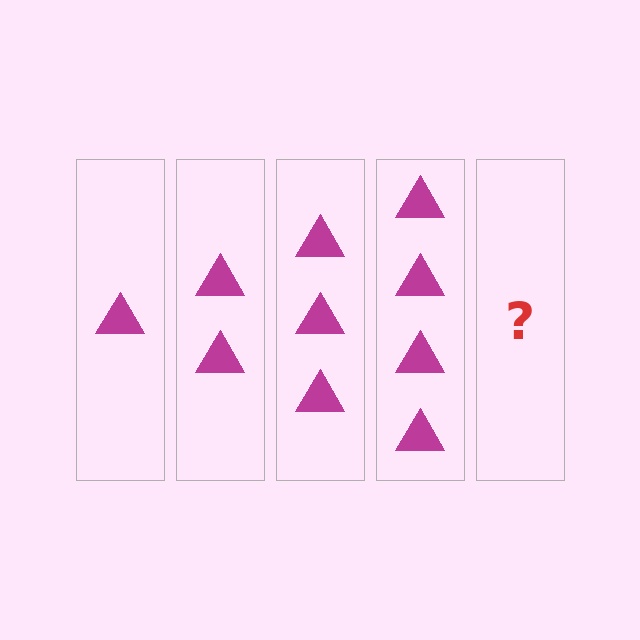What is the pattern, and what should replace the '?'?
The pattern is that each step adds one more triangle. The '?' should be 5 triangles.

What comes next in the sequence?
The next element should be 5 triangles.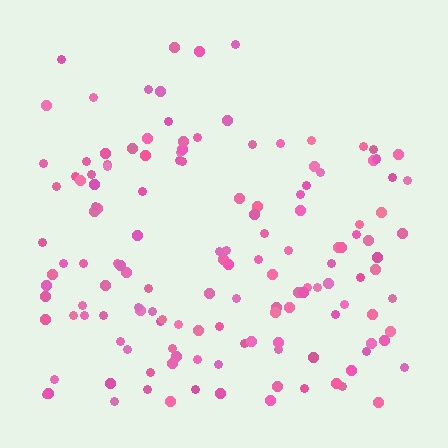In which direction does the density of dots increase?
From top to bottom, with the bottom side densest.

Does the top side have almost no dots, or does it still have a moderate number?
Still a moderate number, just noticeably fewer than the bottom.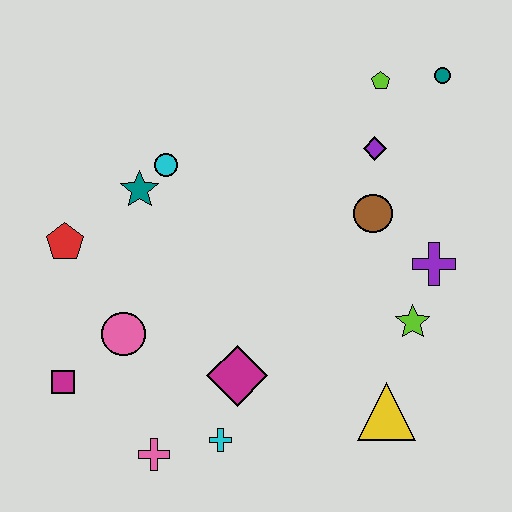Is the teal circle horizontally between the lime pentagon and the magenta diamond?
No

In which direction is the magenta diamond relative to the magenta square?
The magenta diamond is to the right of the magenta square.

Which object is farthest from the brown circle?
The magenta square is farthest from the brown circle.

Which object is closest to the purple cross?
The lime star is closest to the purple cross.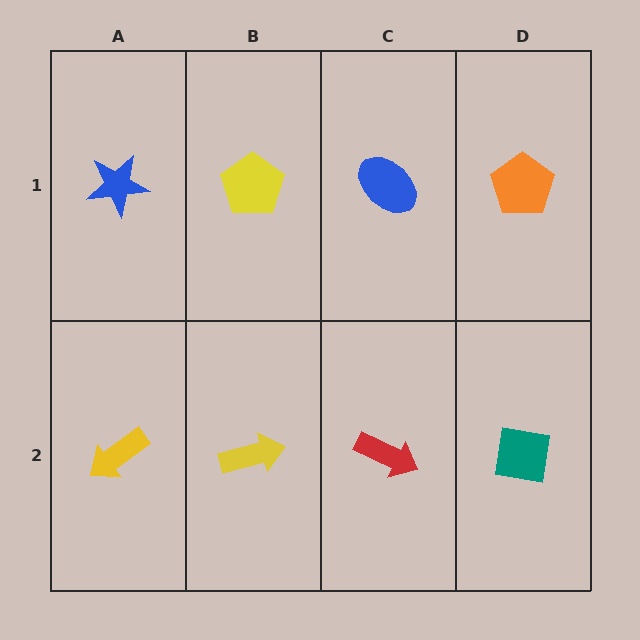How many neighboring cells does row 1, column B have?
3.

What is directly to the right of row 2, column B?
A red arrow.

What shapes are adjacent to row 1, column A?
A yellow arrow (row 2, column A), a yellow pentagon (row 1, column B).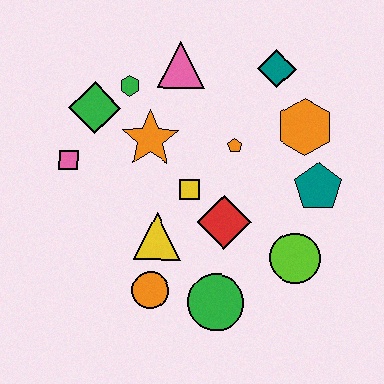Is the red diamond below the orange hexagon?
Yes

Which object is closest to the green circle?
The orange circle is closest to the green circle.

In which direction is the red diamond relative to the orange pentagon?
The red diamond is below the orange pentagon.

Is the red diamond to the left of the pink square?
No